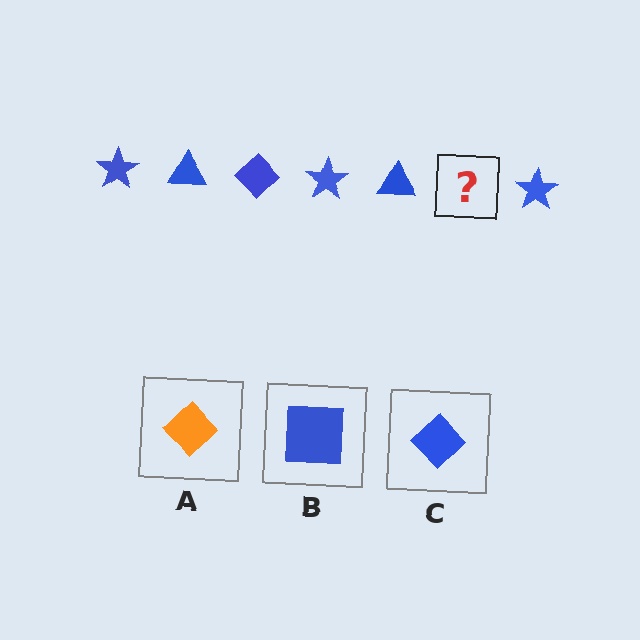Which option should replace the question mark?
Option C.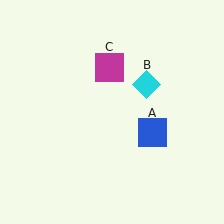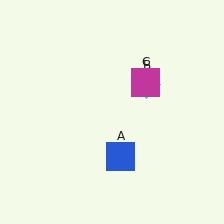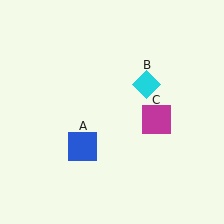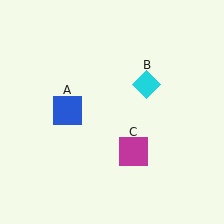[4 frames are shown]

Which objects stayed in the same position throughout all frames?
Cyan diamond (object B) remained stationary.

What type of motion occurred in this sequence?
The blue square (object A), magenta square (object C) rotated clockwise around the center of the scene.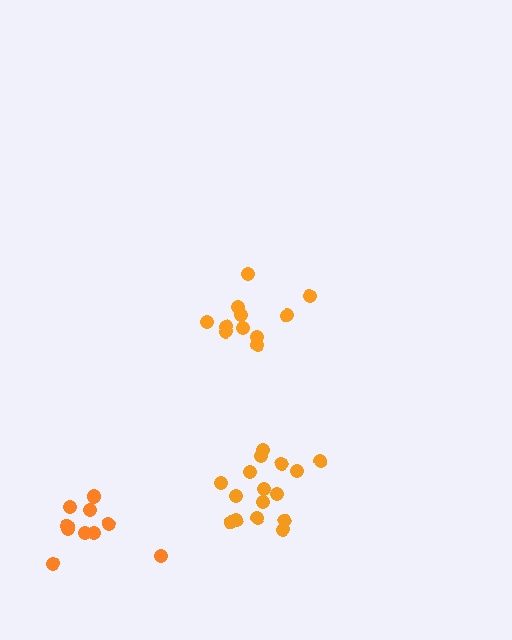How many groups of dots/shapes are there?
There are 3 groups.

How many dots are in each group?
Group 1: 11 dots, Group 2: 16 dots, Group 3: 10 dots (37 total).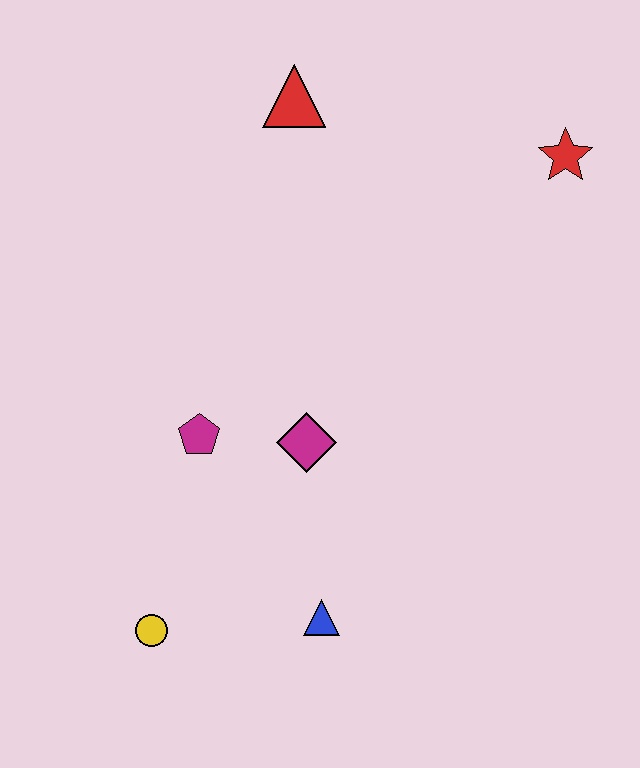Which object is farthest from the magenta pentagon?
The red star is farthest from the magenta pentagon.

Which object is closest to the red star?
The red triangle is closest to the red star.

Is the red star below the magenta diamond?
No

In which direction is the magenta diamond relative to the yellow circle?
The magenta diamond is above the yellow circle.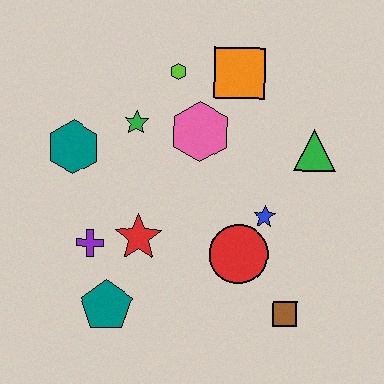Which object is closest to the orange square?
The lime hexagon is closest to the orange square.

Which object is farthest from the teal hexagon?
The brown square is farthest from the teal hexagon.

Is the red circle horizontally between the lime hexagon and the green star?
No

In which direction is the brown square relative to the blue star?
The brown square is below the blue star.